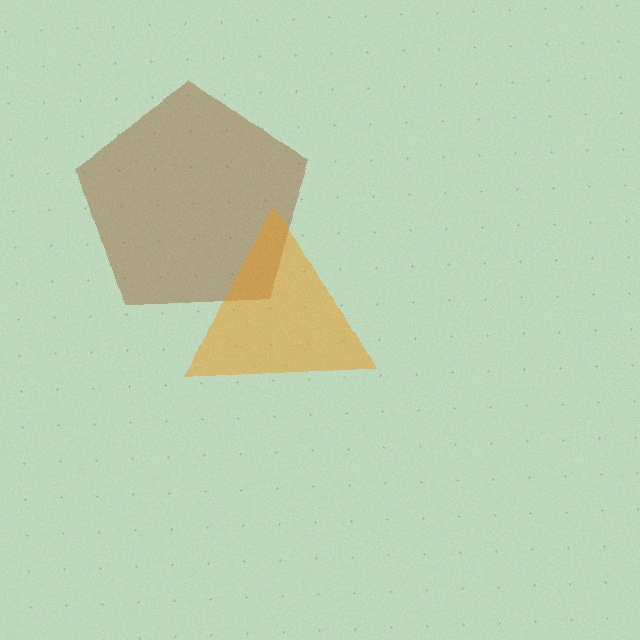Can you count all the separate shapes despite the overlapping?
Yes, there are 2 separate shapes.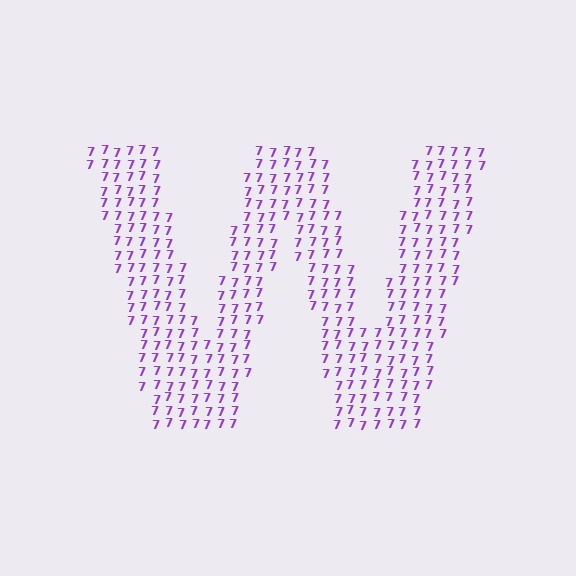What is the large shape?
The large shape is the letter W.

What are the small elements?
The small elements are digit 7's.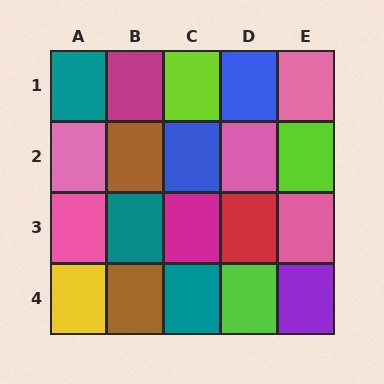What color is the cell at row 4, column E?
Purple.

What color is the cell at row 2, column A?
Pink.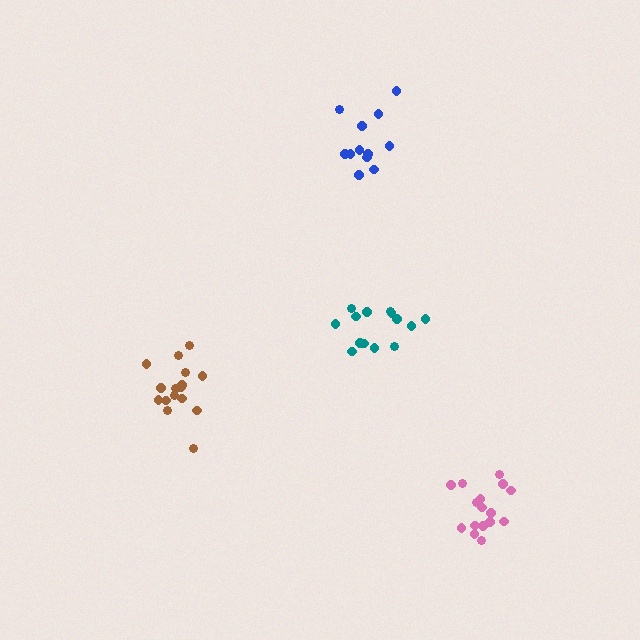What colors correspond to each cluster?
The clusters are colored: pink, blue, teal, brown.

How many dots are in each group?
Group 1: 16 dots, Group 2: 12 dots, Group 3: 14 dots, Group 4: 16 dots (58 total).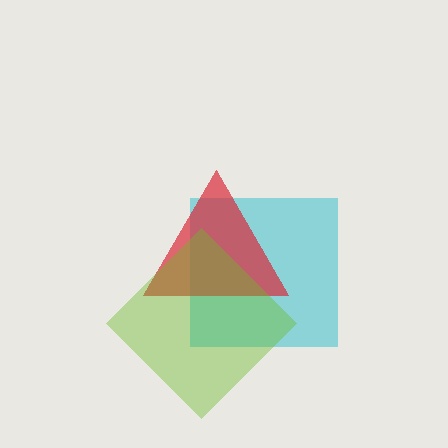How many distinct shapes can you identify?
There are 3 distinct shapes: a cyan square, a red triangle, a lime diamond.